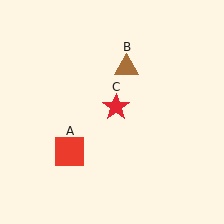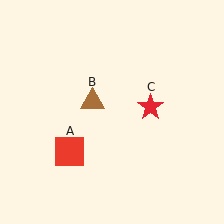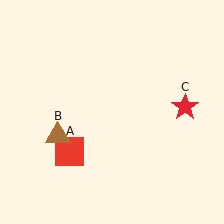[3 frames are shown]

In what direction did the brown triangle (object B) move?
The brown triangle (object B) moved down and to the left.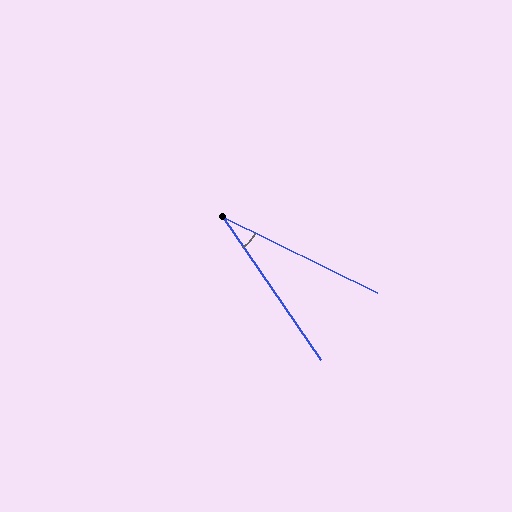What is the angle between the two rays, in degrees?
Approximately 29 degrees.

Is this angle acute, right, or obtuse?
It is acute.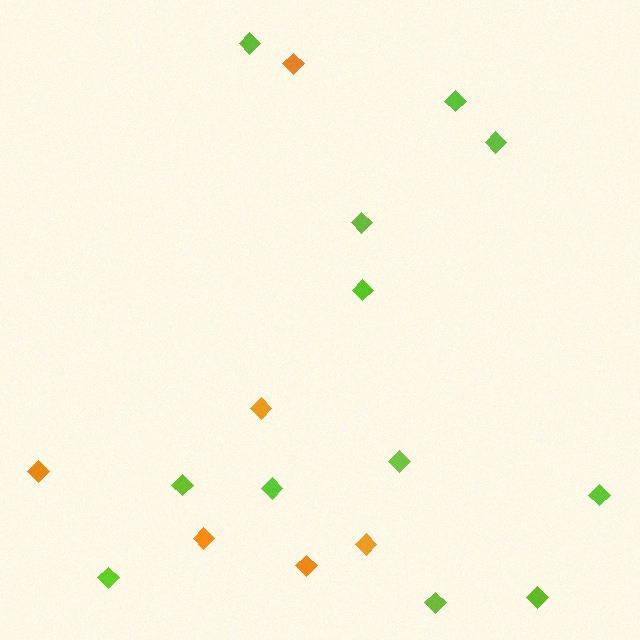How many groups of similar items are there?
There are 2 groups: one group of orange diamonds (6) and one group of lime diamonds (12).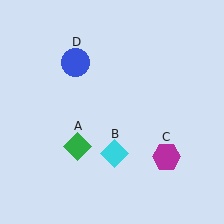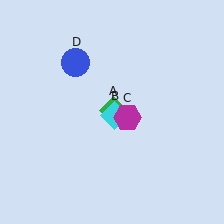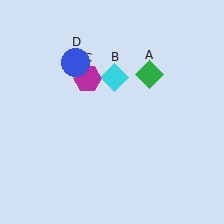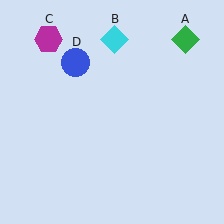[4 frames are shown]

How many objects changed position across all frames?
3 objects changed position: green diamond (object A), cyan diamond (object B), magenta hexagon (object C).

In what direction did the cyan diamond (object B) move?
The cyan diamond (object B) moved up.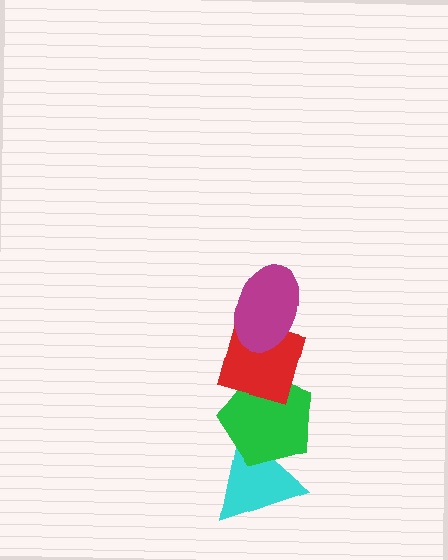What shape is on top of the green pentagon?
The red diamond is on top of the green pentagon.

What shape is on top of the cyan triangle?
The green pentagon is on top of the cyan triangle.